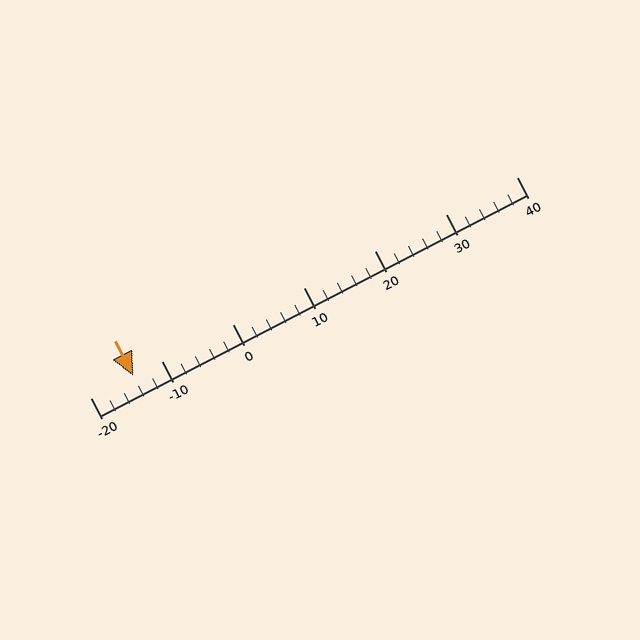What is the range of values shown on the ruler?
The ruler shows values from -20 to 40.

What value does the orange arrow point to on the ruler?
The orange arrow points to approximately -14.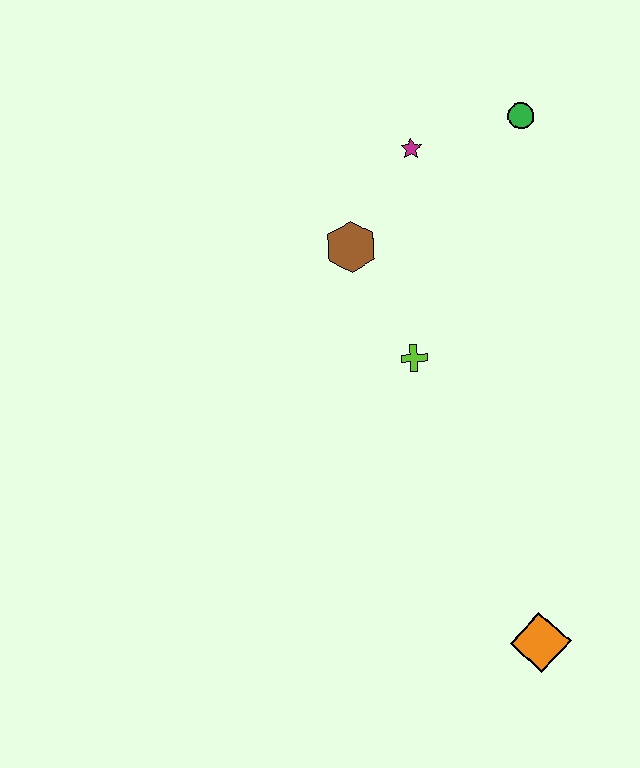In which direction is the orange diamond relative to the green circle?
The orange diamond is below the green circle.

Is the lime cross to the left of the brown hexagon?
No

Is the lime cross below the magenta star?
Yes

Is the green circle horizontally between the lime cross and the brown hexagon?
No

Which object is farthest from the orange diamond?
The green circle is farthest from the orange diamond.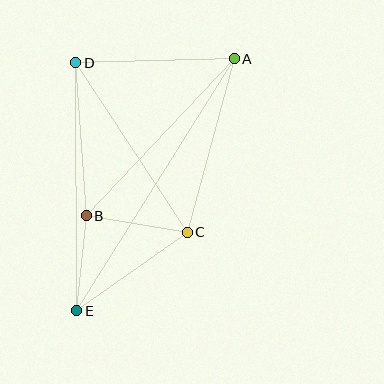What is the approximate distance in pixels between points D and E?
The distance between D and E is approximately 248 pixels.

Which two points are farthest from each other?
Points A and E are farthest from each other.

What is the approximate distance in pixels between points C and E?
The distance between C and E is approximately 136 pixels.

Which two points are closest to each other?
Points B and E are closest to each other.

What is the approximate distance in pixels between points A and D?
The distance between A and D is approximately 158 pixels.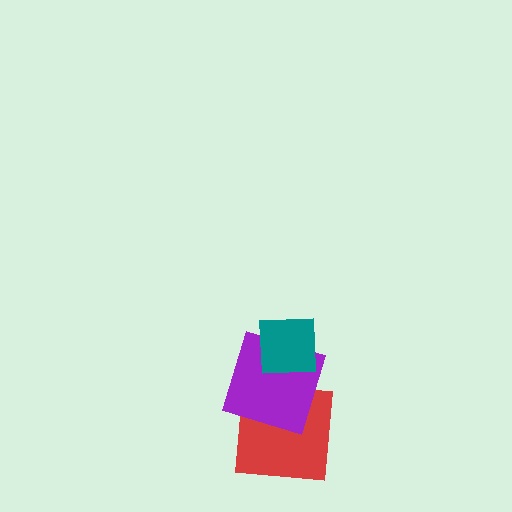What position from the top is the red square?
The red square is 3rd from the top.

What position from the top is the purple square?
The purple square is 2nd from the top.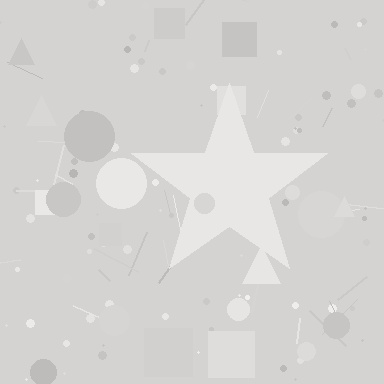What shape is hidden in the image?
A star is hidden in the image.